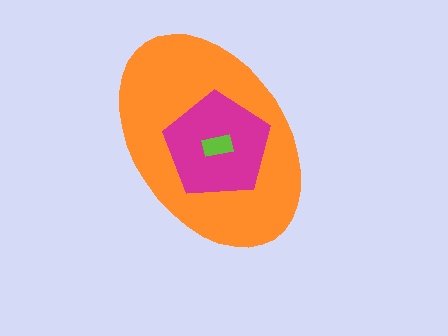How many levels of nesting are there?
3.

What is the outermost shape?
The orange ellipse.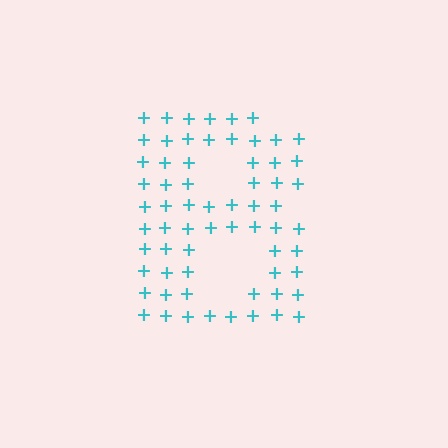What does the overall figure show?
The overall figure shows the letter B.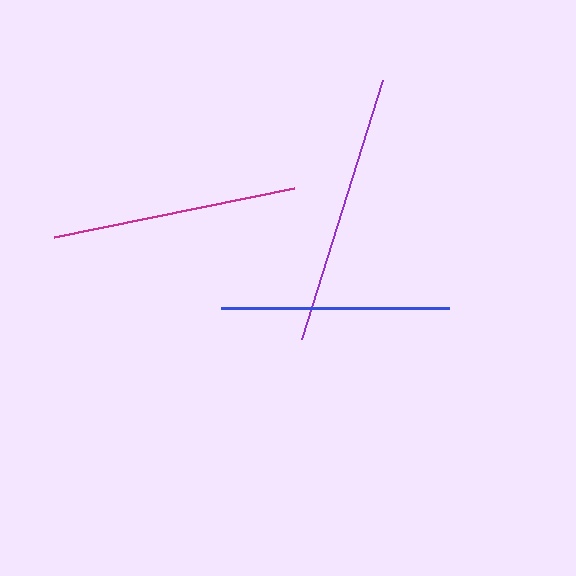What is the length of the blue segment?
The blue segment is approximately 228 pixels long.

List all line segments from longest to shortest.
From longest to shortest: purple, magenta, blue.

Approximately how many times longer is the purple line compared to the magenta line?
The purple line is approximately 1.1 times the length of the magenta line.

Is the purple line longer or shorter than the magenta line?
The purple line is longer than the magenta line.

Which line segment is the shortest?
The blue line is the shortest at approximately 228 pixels.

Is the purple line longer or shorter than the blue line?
The purple line is longer than the blue line.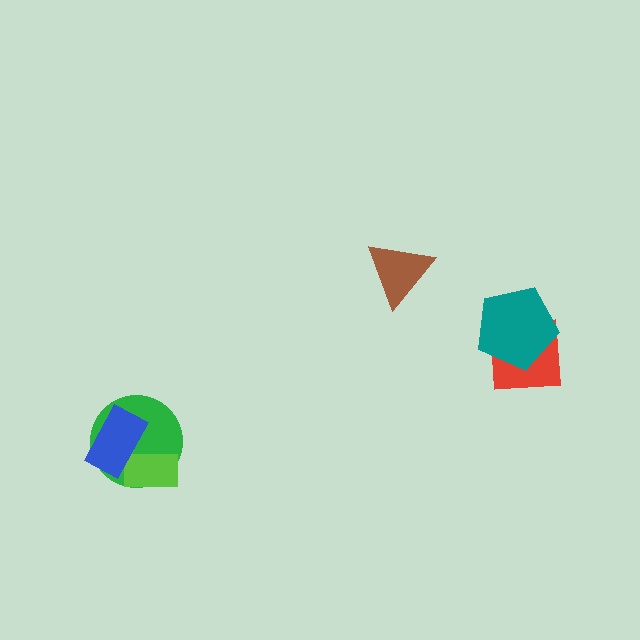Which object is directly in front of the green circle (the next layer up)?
The lime rectangle is directly in front of the green circle.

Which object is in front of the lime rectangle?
The blue rectangle is in front of the lime rectangle.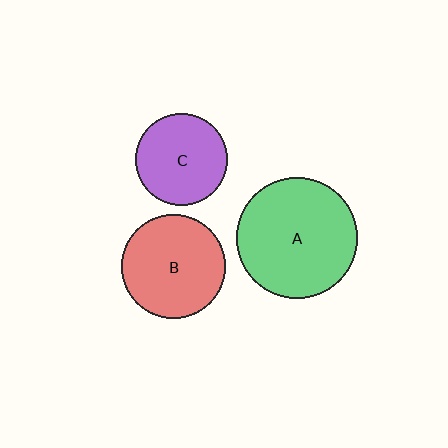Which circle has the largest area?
Circle A (green).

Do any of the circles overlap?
No, none of the circles overlap.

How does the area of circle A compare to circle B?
Approximately 1.4 times.